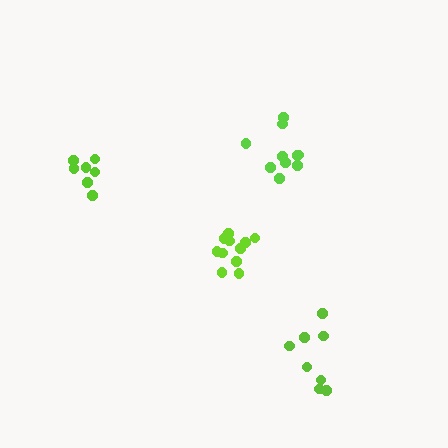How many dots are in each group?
Group 1: 7 dots, Group 2: 10 dots, Group 3: 11 dots, Group 4: 8 dots (36 total).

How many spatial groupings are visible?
There are 4 spatial groupings.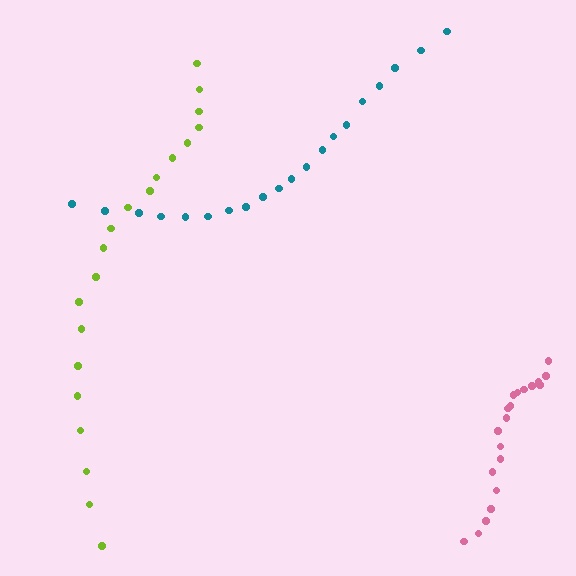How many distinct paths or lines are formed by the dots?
There are 3 distinct paths.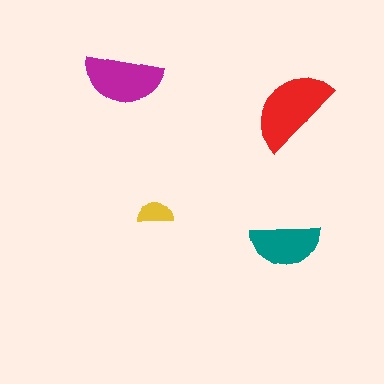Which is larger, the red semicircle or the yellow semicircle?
The red one.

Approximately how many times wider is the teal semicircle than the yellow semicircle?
About 2 times wider.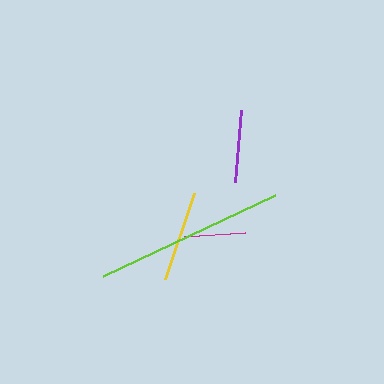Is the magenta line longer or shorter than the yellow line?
The yellow line is longer than the magenta line.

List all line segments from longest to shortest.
From longest to shortest: lime, yellow, purple, magenta.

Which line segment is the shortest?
The magenta line is the shortest at approximately 61 pixels.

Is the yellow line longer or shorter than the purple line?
The yellow line is longer than the purple line.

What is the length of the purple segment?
The purple segment is approximately 72 pixels long.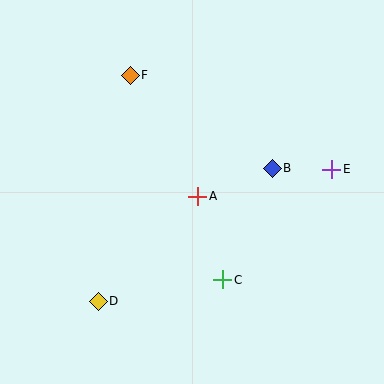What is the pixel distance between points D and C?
The distance between D and C is 126 pixels.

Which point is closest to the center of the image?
Point A at (198, 196) is closest to the center.